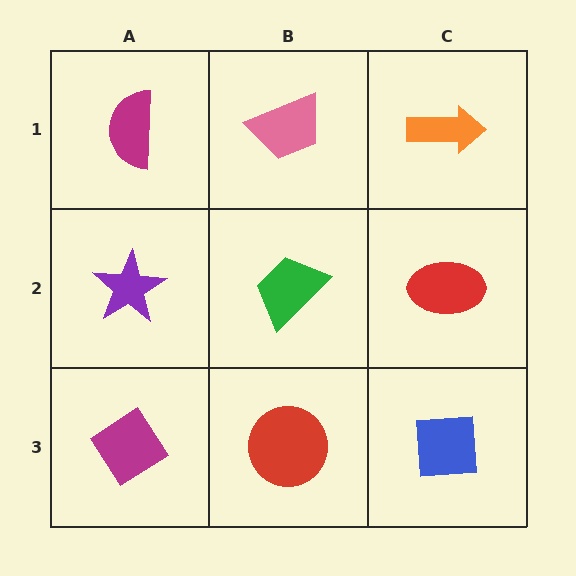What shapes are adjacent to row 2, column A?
A magenta semicircle (row 1, column A), a magenta diamond (row 3, column A), a green trapezoid (row 2, column B).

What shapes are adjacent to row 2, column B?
A pink trapezoid (row 1, column B), a red circle (row 3, column B), a purple star (row 2, column A), a red ellipse (row 2, column C).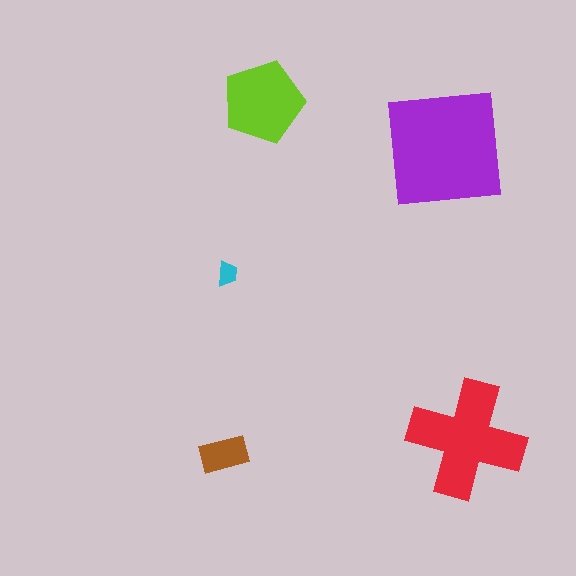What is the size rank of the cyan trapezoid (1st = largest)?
5th.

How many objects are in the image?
There are 5 objects in the image.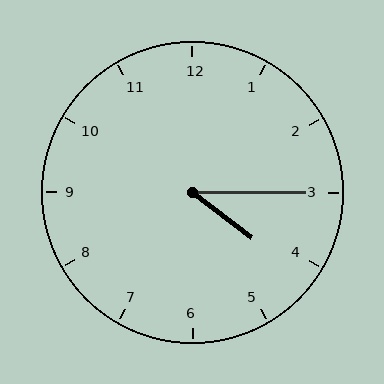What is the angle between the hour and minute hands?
Approximately 38 degrees.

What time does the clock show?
4:15.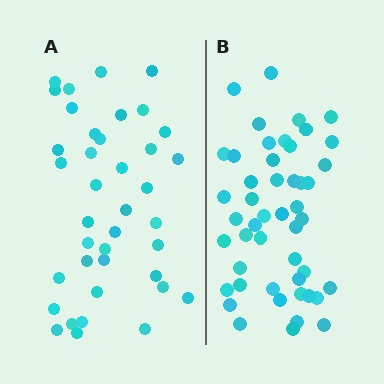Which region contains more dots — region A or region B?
Region B (the right region) has more dots.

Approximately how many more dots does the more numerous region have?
Region B has roughly 8 or so more dots than region A.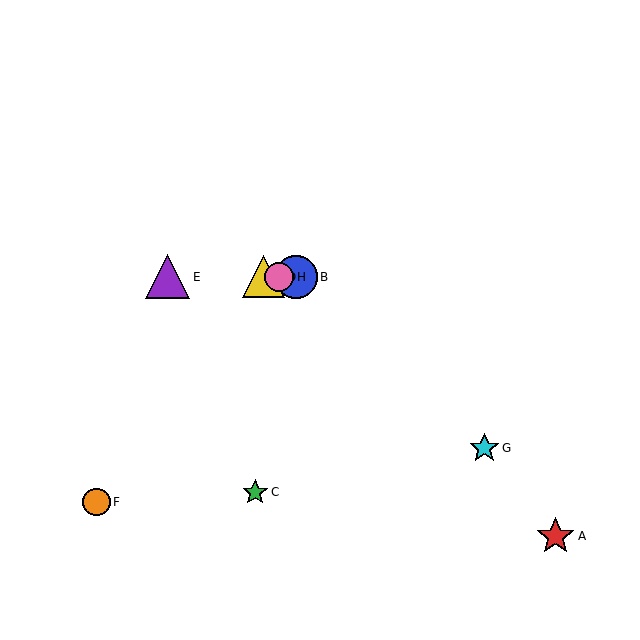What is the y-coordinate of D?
Object D is at y≈277.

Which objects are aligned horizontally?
Objects B, D, E, H are aligned horizontally.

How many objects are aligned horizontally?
4 objects (B, D, E, H) are aligned horizontally.